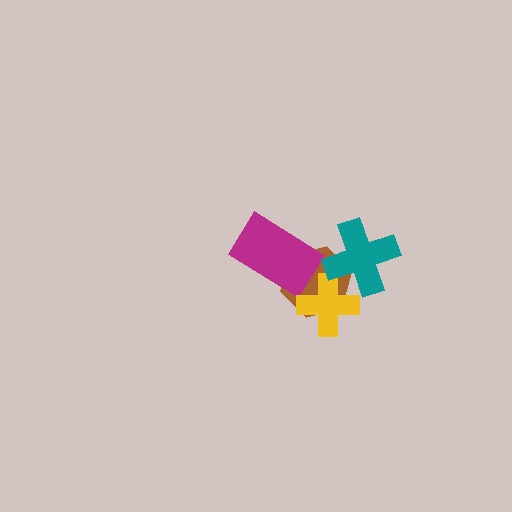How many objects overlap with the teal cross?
2 objects overlap with the teal cross.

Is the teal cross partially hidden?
No, no other shape covers it.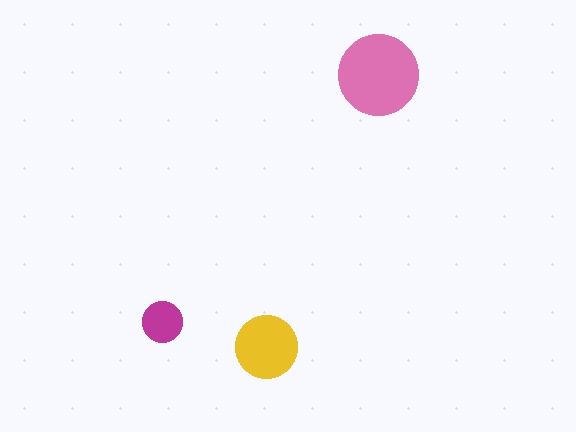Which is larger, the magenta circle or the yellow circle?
The yellow one.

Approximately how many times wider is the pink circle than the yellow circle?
About 1.5 times wider.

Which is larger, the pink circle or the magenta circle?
The pink one.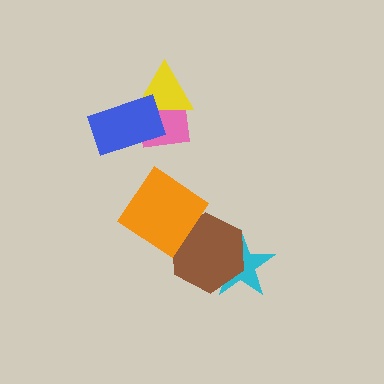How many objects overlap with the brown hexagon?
2 objects overlap with the brown hexagon.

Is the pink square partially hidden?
Yes, it is partially covered by another shape.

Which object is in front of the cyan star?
The brown hexagon is in front of the cyan star.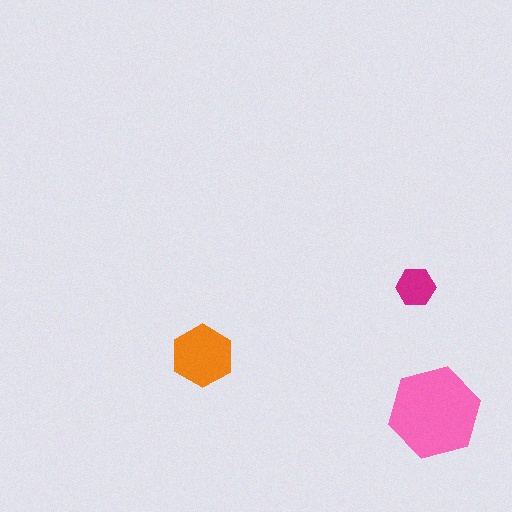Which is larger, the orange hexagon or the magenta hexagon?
The orange one.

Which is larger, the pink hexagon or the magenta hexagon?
The pink one.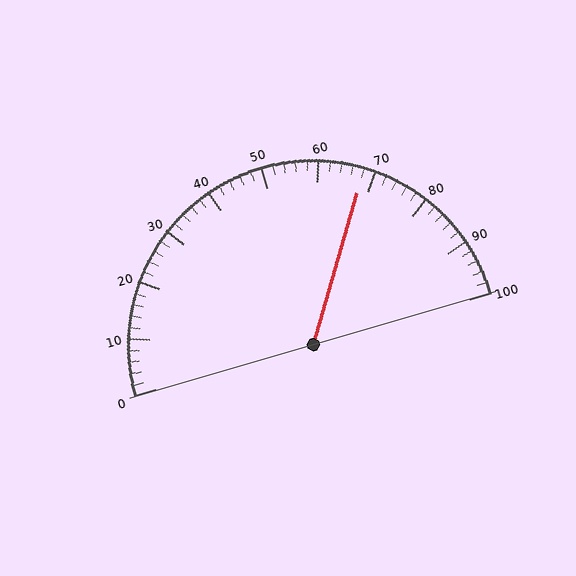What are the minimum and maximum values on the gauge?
The gauge ranges from 0 to 100.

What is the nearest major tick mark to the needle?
The nearest major tick mark is 70.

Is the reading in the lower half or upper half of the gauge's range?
The reading is in the upper half of the range (0 to 100).